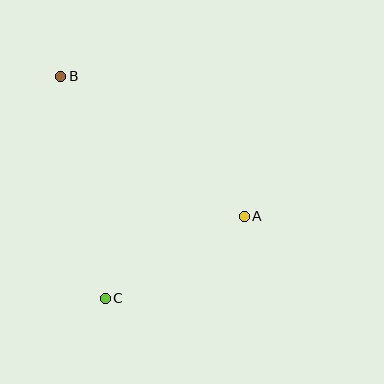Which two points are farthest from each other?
Points A and B are farthest from each other.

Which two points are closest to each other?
Points A and C are closest to each other.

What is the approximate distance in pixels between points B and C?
The distance between B and C is approximately 227 pixels.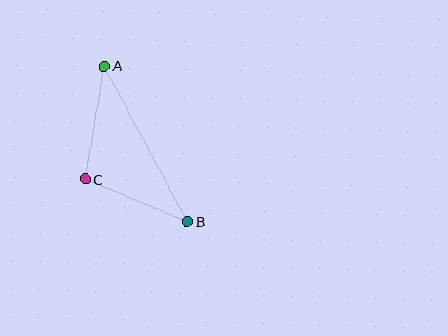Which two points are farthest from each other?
Points A and B are farthest from each other.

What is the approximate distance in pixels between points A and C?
The distance between A and C is approximately 115 pixels.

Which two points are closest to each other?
Points B and C are closest to each other.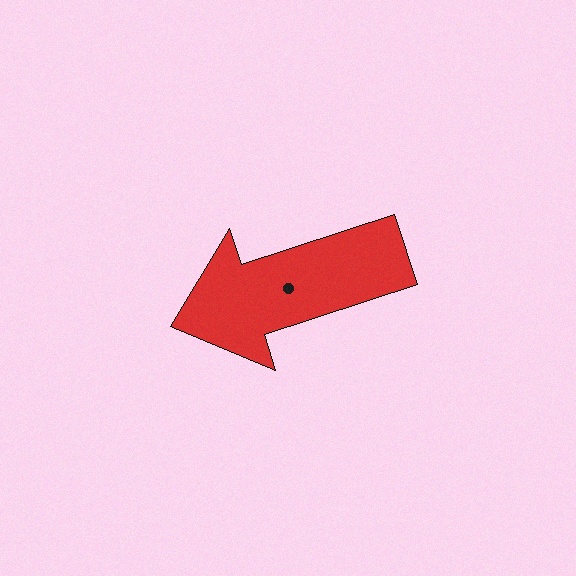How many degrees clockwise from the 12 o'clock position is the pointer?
Approximately 252 degrees.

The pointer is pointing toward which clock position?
Roughly 8 o'clock.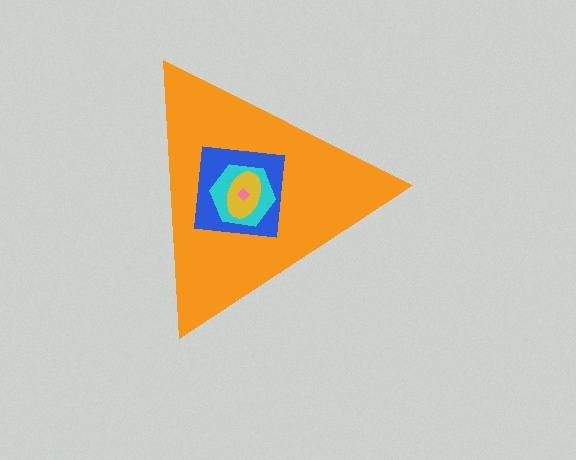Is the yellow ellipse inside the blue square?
Yes.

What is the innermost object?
The pink diamond.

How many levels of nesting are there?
5.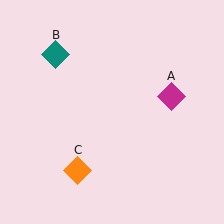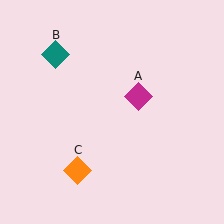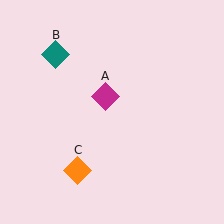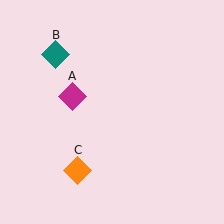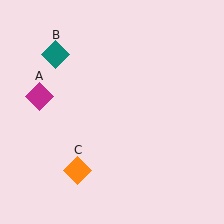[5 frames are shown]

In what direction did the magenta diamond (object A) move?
The magenta diamond (object A) moved left.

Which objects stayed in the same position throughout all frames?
Teal diamond (object B) and orange diamond (object C) remained stationary.